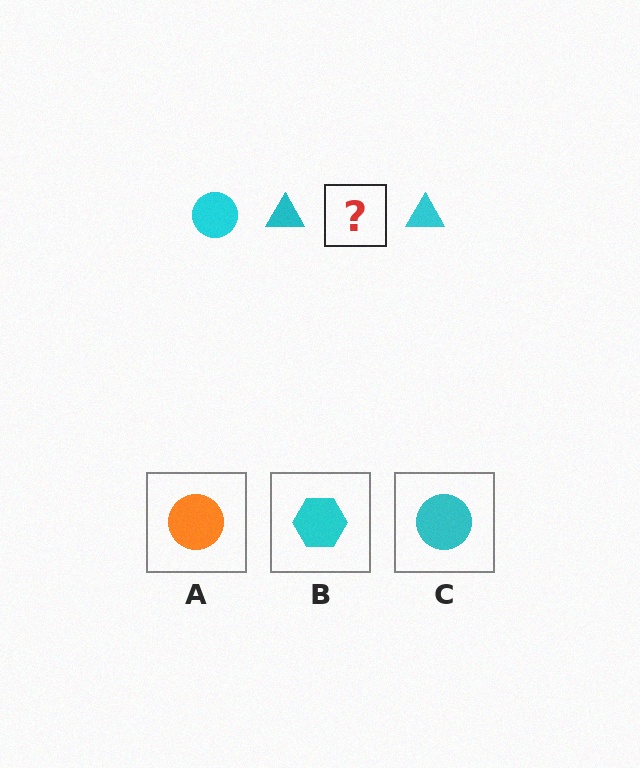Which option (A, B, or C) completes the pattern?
C.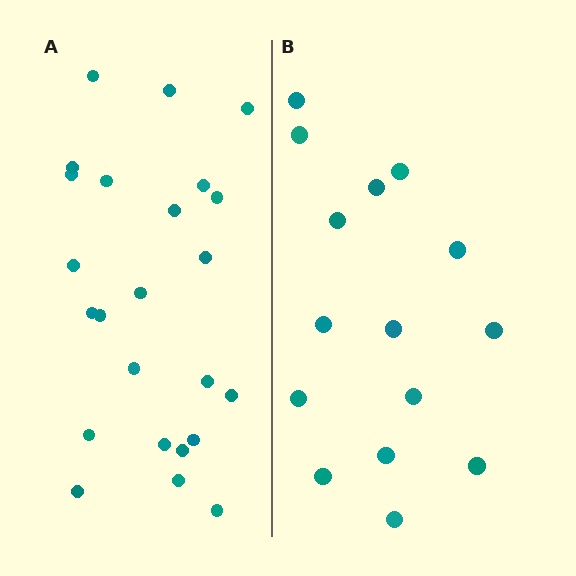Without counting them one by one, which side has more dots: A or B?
Region A (the left region) has more dots.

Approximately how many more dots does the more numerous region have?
Region A has roughly 8 or so more dots than region B.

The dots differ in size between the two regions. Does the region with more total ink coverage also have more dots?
No. Region B has more total ink coverage because its dots are larger, but region A actually contains more individual dots. Total area can be misleading — the number of items is what matters here.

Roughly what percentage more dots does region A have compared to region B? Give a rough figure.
About 60% more.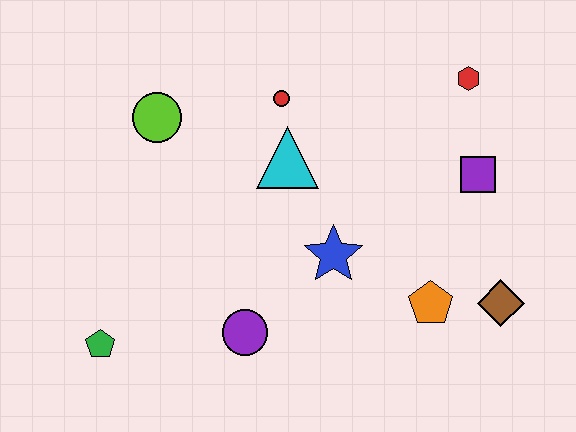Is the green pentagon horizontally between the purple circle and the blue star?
No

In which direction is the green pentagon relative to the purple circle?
The green pentagon is to the left of the purple circle.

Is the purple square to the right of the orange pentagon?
Yes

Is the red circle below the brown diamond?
No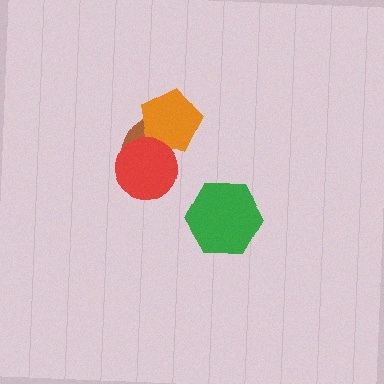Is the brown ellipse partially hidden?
Yes, it is partially covered by another shape.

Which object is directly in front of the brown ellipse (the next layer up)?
The orange pentagon is directly in front of the brown ellipse.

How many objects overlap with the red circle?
2 objects overlap with the red circle.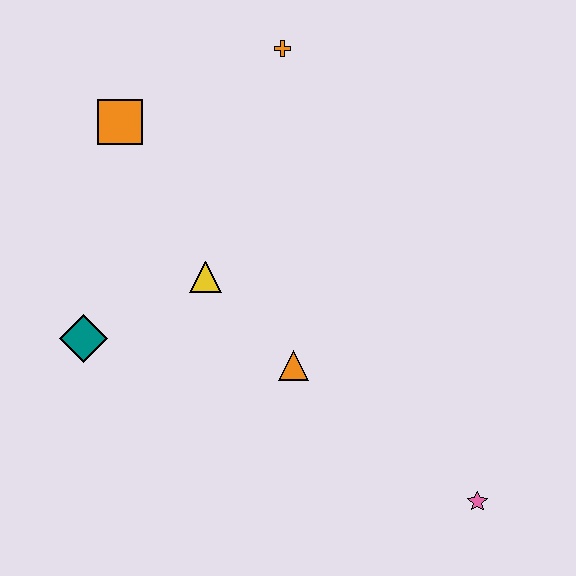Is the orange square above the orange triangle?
Yes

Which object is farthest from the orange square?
The pink star is farthest from the orange square.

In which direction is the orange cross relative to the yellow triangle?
The orange cross is above the yellow triangle.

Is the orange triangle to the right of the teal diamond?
Yes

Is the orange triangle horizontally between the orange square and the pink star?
Yes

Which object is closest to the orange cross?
The orange square is closest to the orange cross.